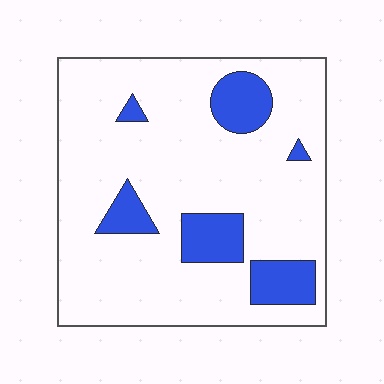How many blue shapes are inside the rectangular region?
6.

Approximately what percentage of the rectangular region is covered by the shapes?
Approximately 15%.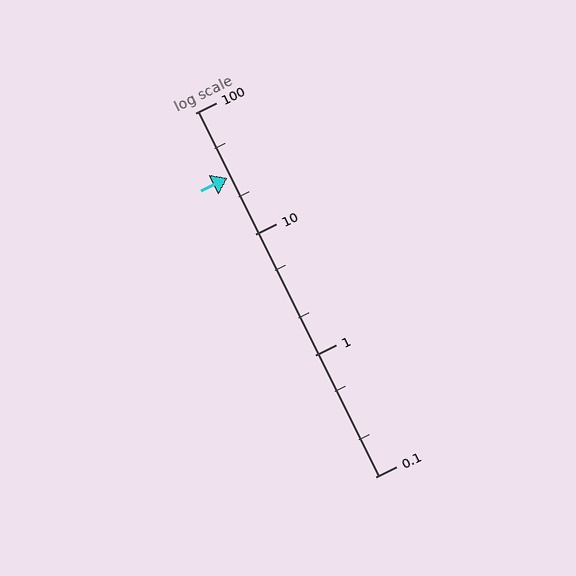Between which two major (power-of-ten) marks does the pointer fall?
The pointer is between 10 and 100.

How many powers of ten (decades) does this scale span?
The scale spans 3 decades, from 0.1 to 100.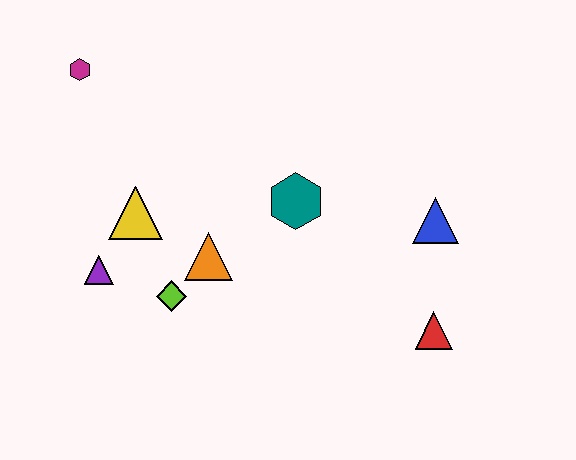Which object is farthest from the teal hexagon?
The magenta hexagon is farthest from the teal hexagon.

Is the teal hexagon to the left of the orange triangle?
No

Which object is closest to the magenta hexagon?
The yellow triangle is closest to the magenta hexagon.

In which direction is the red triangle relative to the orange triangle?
The red triangle is to the right of the orange triangle.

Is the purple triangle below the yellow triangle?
Yes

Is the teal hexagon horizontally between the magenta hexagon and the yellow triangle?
No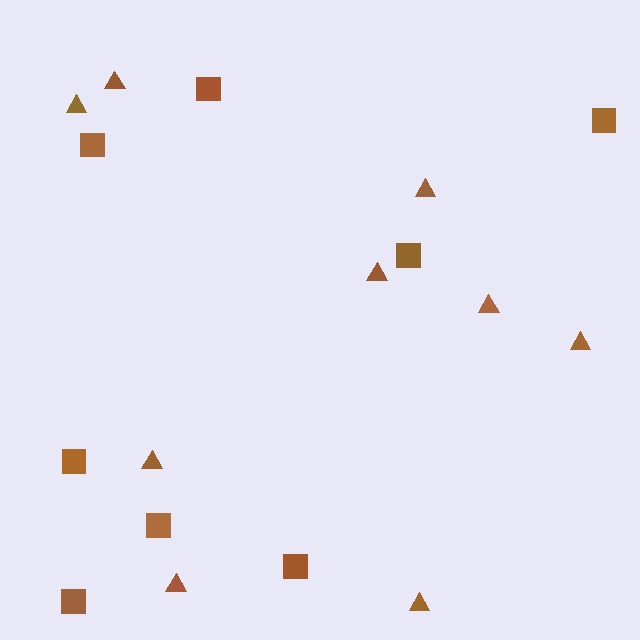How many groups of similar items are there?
There are 2 groups: one group of triangles (9) and one group of squares (8).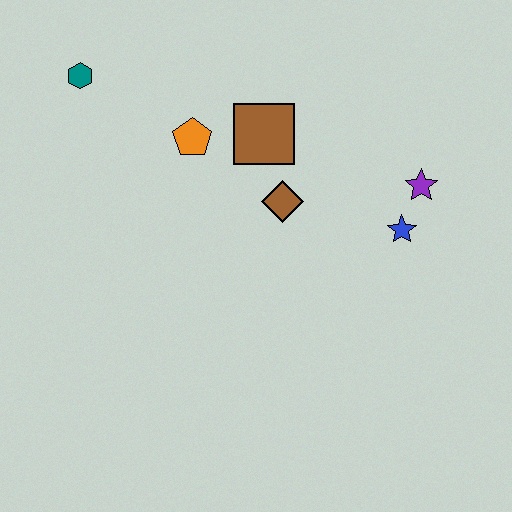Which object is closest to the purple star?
The blue star is closest to the purple star.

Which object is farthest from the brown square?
The teal hexagon is farthest from the brown square.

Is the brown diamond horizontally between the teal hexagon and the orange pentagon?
No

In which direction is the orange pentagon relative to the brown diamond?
The orange pentagon is to the left of the brown diamond.